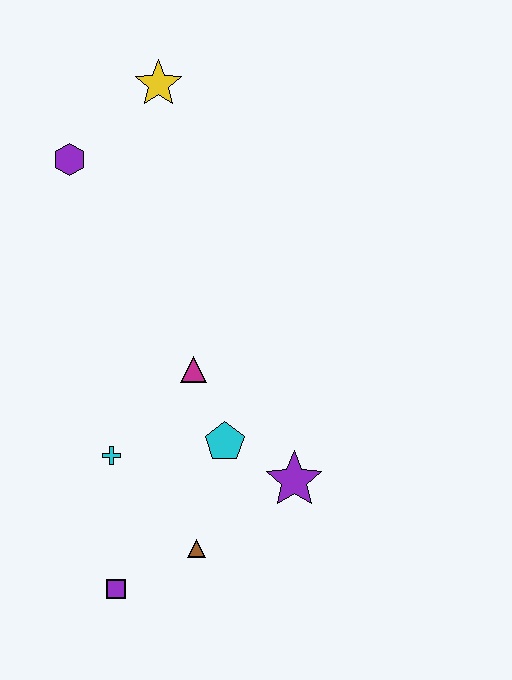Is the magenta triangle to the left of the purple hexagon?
No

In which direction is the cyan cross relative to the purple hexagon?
The cyan cross is below the purple hexagon.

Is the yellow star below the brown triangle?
No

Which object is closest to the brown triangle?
The purple square is closest to the brown triangle.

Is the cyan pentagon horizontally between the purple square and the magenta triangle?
No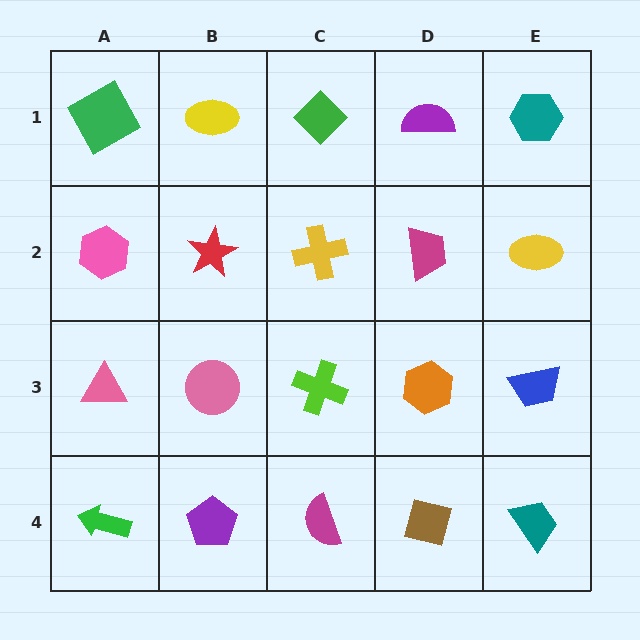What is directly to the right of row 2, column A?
A red star.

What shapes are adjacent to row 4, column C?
A lime cross (row 3, column C), a purple pentagon (row 4, column B), a brown square (row 4, column D).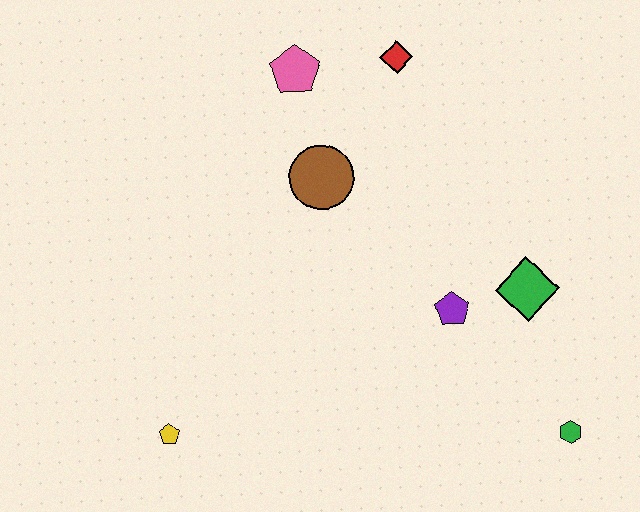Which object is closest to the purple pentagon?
The green diamond is closest to the purple pentagon.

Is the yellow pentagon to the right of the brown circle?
No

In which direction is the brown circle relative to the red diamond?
The brown circle is below the red diamond.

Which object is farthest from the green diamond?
The yellow pentagon is farthest from the green diamond.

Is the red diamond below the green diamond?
No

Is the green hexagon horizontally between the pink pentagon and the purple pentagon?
No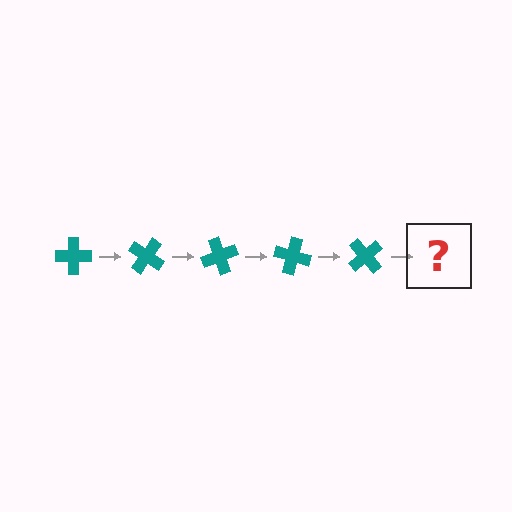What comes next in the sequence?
The next element should be a teal cross rotated 175 degrees.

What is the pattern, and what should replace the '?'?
The pattern is that the cross rotates 35 degrees each step. The '?' should be a teal cross rotated 175 degrees.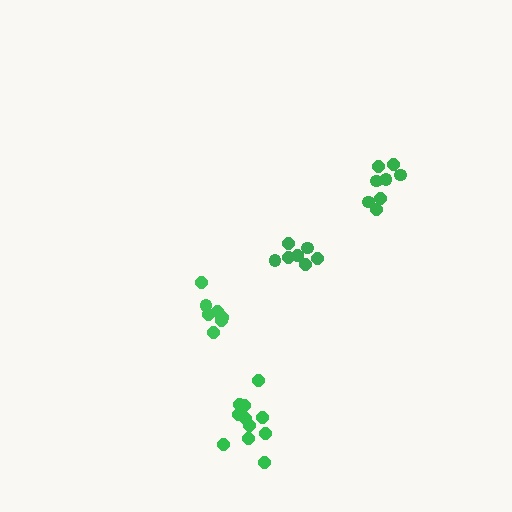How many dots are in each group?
Group 1: 11 dots, Group 2: 8 dots, Group 3: 7 dots, Group 4: 7 dots (33 total).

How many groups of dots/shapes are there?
There are 4 groups.